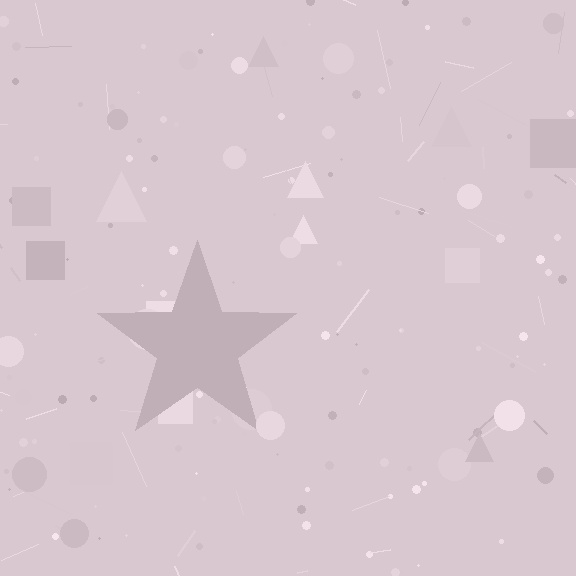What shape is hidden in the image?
A star is hidden in the image.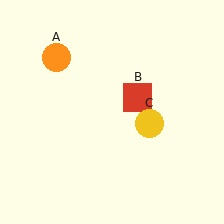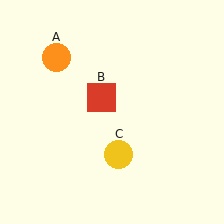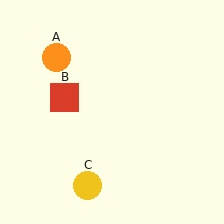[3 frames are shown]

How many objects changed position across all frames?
2 objects changed position: red square (object B), yellow circle (object C).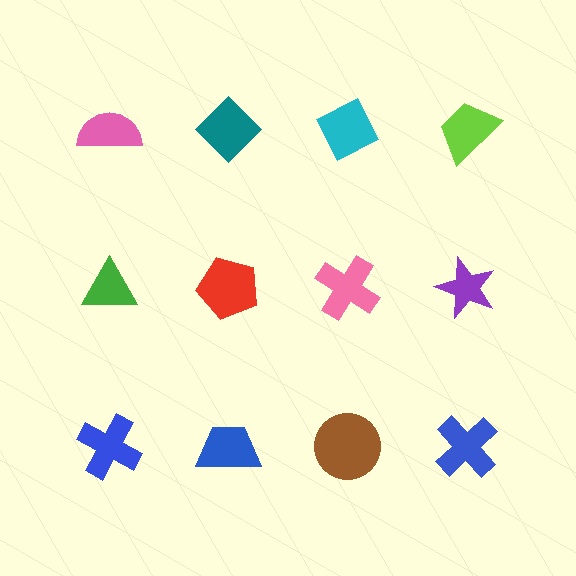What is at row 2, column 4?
A purple star.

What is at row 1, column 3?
A cyan diamond.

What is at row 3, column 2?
A blue trapezoid.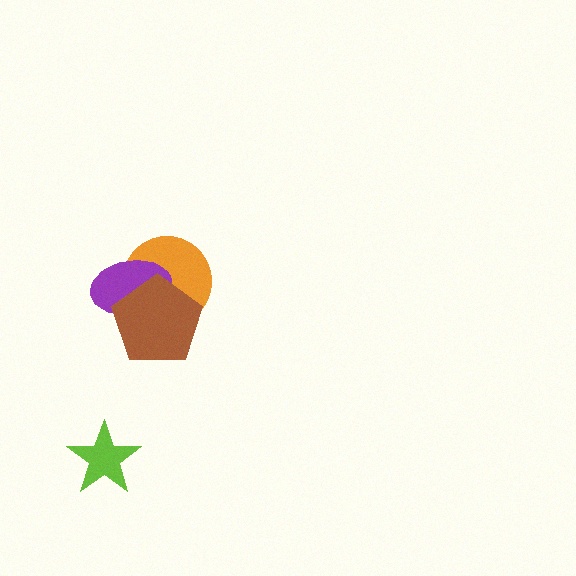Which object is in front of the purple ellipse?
The brown pentagon is in front of the purple ellipse.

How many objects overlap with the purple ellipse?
2 objects overlap with the purple ellipse.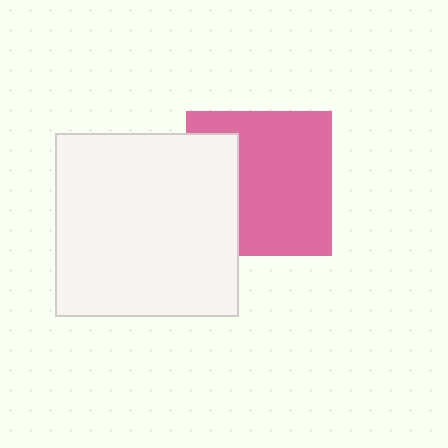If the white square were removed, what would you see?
You would see the complete pink square.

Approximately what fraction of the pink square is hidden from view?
Roughly 31% of the pink square is hidden behind the white square.